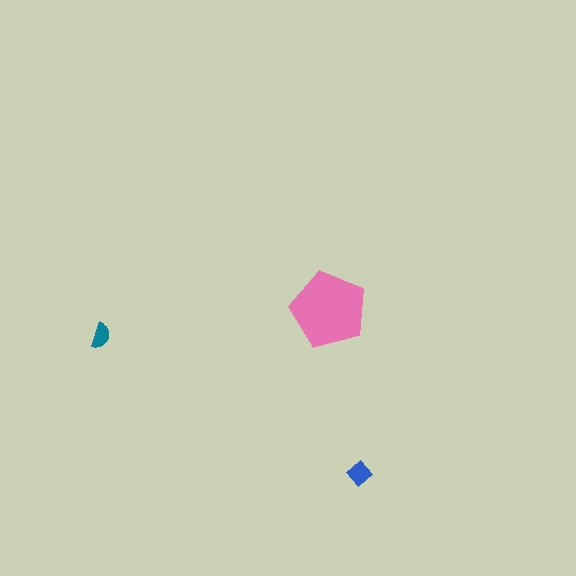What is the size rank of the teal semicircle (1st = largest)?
3rd.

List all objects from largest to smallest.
The pink pentagon, the blue diamond, the teal semicircle.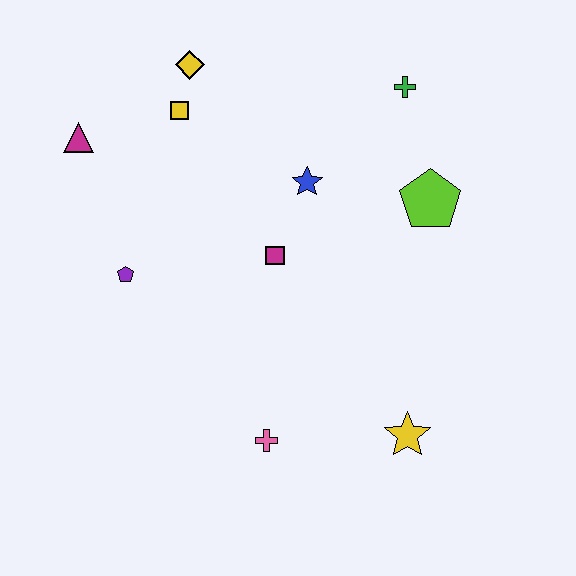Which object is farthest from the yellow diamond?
The yellow star is farthest from the yellow diamond.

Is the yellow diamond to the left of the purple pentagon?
No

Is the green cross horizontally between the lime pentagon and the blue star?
Yes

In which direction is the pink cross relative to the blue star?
The pink cross is below the blue star.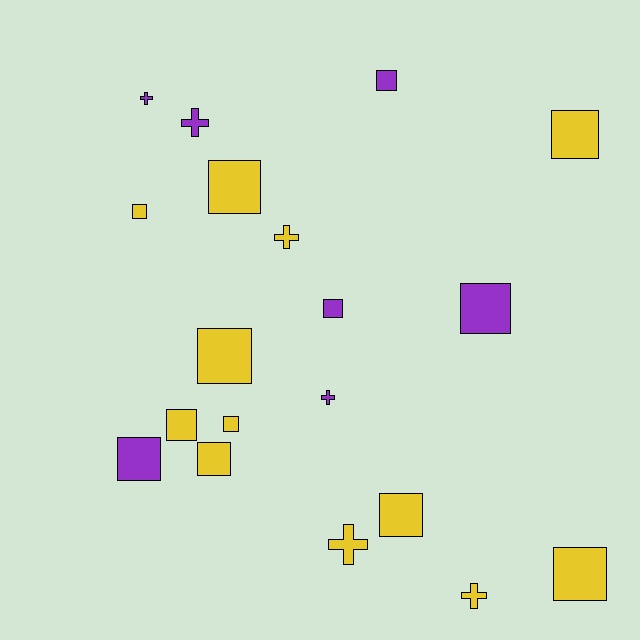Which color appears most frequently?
Yellow, with 12 objects.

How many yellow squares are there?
There are 9 yellow squares.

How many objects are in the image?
There are 19 objects.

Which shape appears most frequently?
Square, with 13 objects.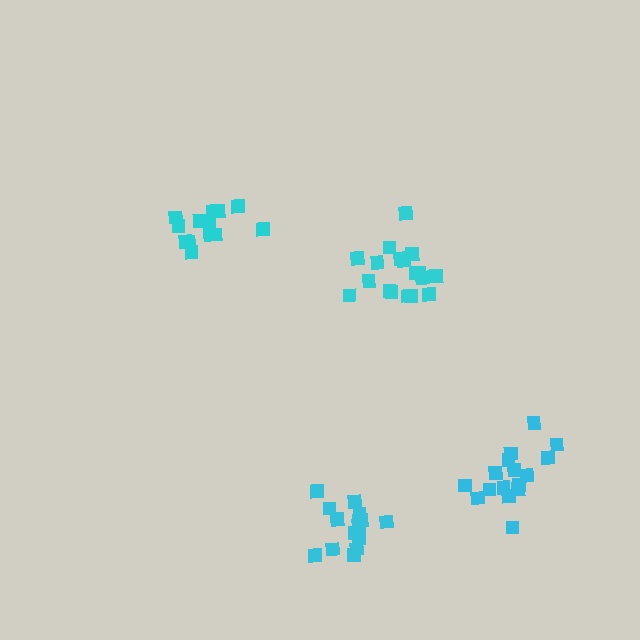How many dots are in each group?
Group 1: 18 dots, Group 2: 13 dots, Group 3: 16 dots, Group 4: 15 dots (62 total).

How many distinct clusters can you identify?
There are 4 distinct clusters.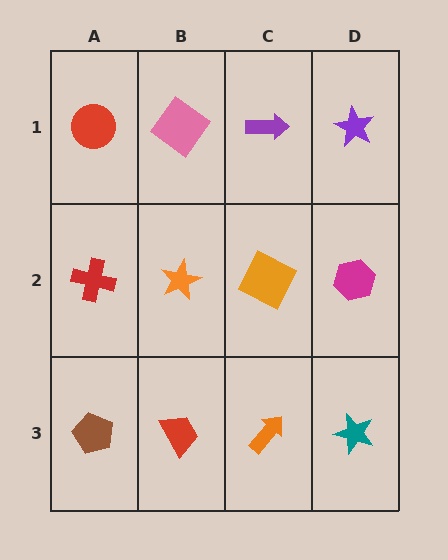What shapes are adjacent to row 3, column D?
A magenta hexagon (row 2, column D), an orange arrow (row 3, column C).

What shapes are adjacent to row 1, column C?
An orange square (row 2, column C), a pink diamond (row 1, column B), a purple star (row 1, column D).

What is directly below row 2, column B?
A red trapezoid.